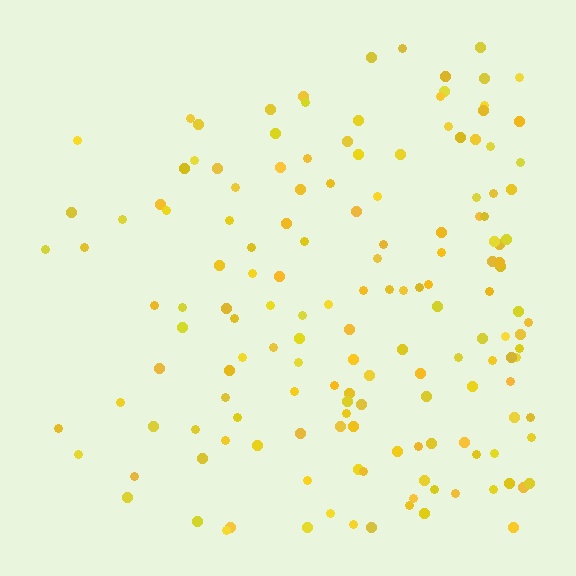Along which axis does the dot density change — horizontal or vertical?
Horizontal.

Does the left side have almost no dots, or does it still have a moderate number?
Still a moderate number, just noticeably fewer than the right.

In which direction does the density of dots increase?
From left to right, with the right side densest.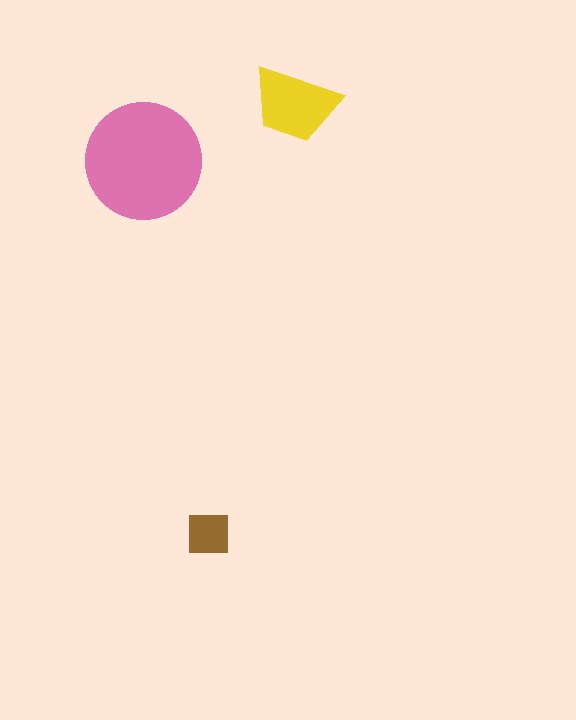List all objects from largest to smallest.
The pink circle, the yellow trapezoid, the brown square.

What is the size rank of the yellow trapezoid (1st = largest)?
2nd.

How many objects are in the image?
There are 3 objects in the image.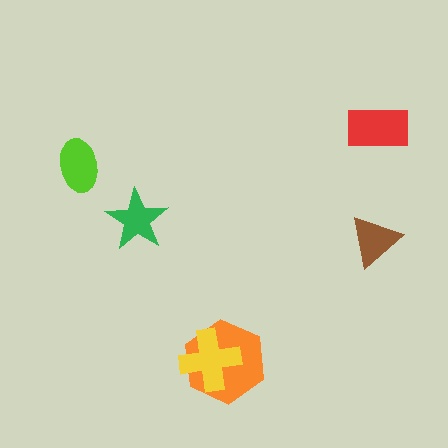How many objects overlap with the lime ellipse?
0 objects overlap with the lime ellipse.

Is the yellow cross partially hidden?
No, no other shape covers it.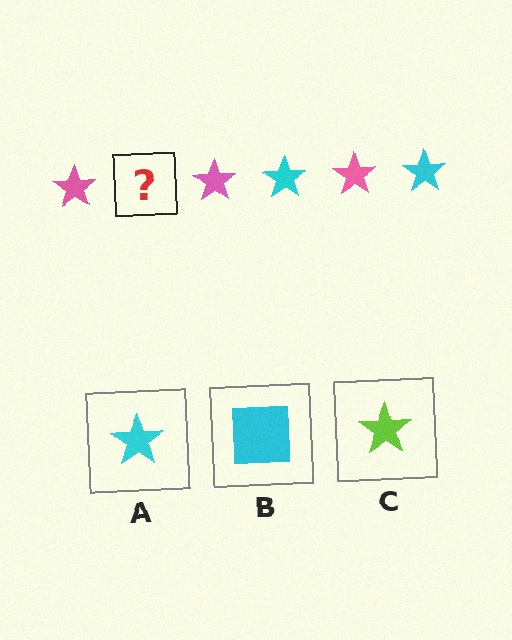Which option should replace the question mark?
Option A.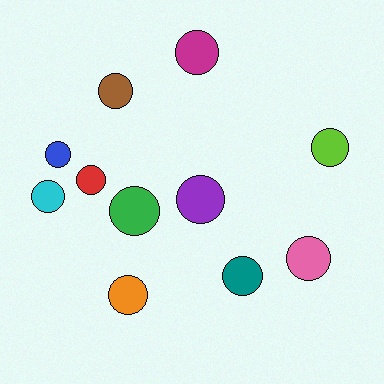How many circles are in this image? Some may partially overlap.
There are 11 circles.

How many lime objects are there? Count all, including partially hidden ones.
There is 1 lime object.